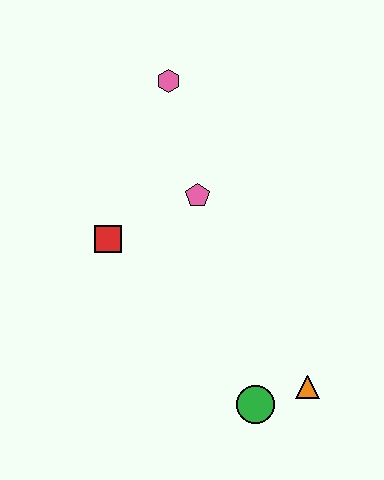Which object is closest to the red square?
The pink pentagon is closest to the red square.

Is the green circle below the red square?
Yes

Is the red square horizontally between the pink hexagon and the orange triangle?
No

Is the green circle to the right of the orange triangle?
No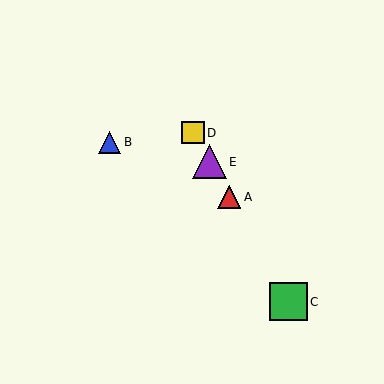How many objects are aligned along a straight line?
4 objects (A, C, D, E) are aligned along a straight line.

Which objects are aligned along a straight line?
Objects A, C, D, E are aligned along a straight line.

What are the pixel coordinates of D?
Object D is at (193, 133).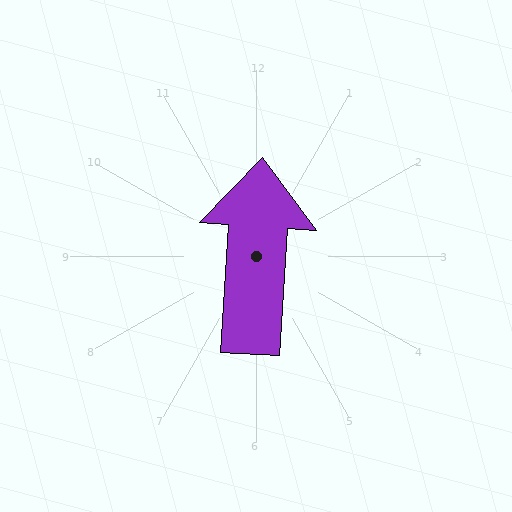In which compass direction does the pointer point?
North.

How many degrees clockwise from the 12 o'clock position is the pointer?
Approximately 4 degrees.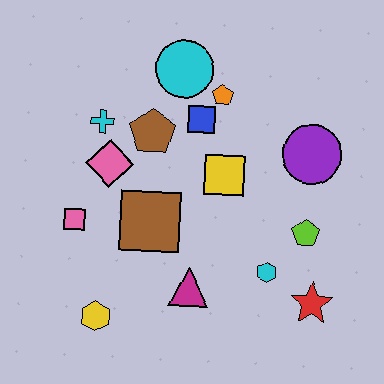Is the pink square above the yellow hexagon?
Yes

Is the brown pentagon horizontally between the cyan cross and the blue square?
Yes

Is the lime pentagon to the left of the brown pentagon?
No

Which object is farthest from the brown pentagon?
The red star is farthest from the brown pentagon.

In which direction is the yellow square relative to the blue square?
The yellow square is below the blue square.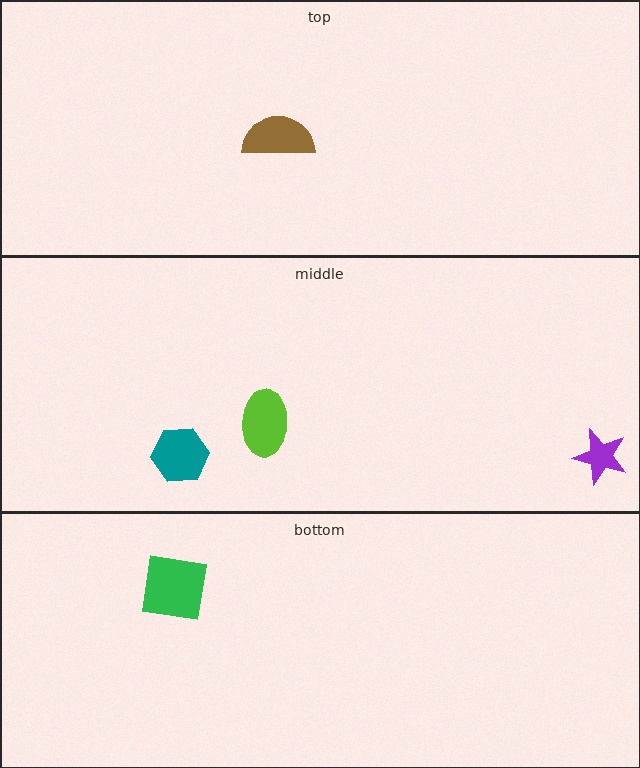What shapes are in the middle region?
The teal hexagon, the purple star, the lime ellipse.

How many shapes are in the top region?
1.